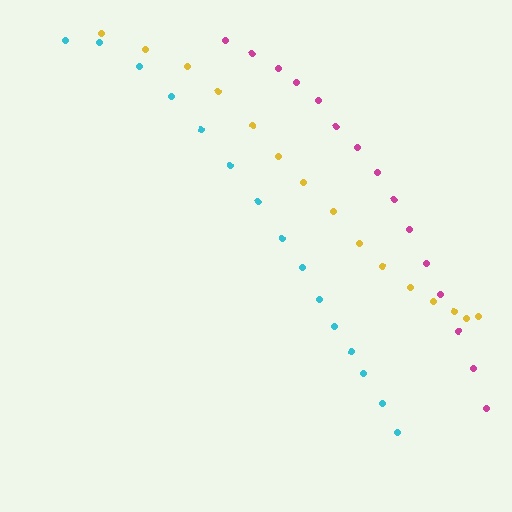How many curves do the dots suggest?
There are 3 distinct paths.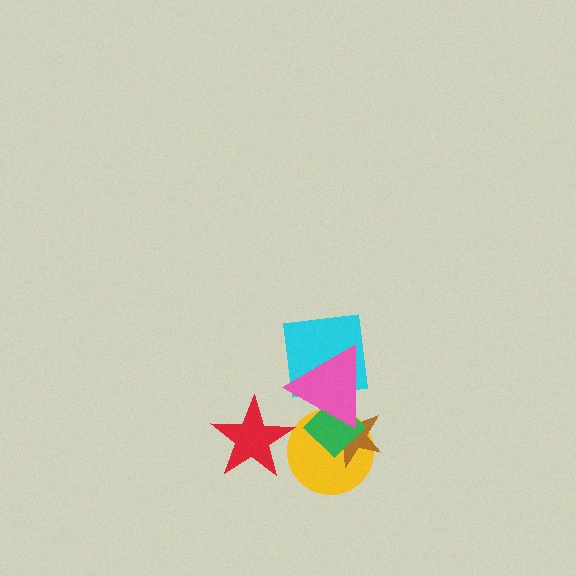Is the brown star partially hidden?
Yes, it is partially covered by another shape.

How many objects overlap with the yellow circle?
3 objects overlap with the yellow circle.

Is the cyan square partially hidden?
Yes, it is partially covered by another shape.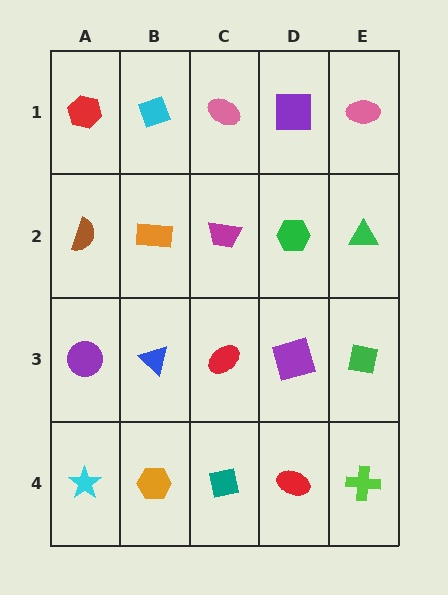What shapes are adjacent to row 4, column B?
A blue triangle (row 3, column B), a cyan star (row 4, column A), a teal square (row 4, column C).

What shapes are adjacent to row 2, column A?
A red hexagon (row 1, column A), a purple circle (row 3, column A), an orange rectangle (row 2, column B).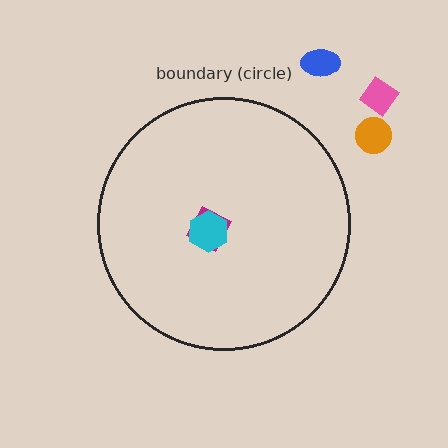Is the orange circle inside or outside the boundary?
Outside.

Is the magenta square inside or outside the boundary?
Inside.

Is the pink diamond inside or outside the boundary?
Outside.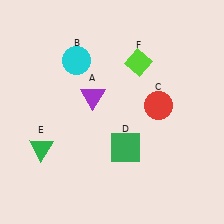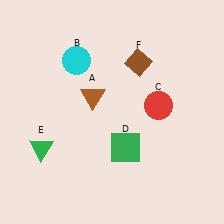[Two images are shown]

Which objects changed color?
A changed from purple to brown. F changed from lime to brown.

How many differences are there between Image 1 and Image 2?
There are 2 differences between the two images.